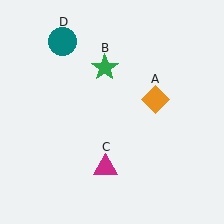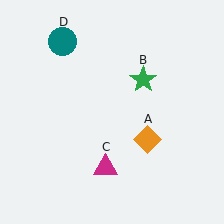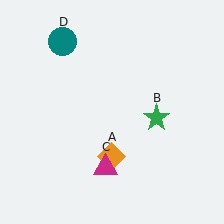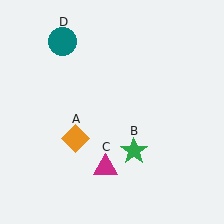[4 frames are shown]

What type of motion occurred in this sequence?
The orange diamond (object A), green star (object B) rotated clockwise around the center of the scene.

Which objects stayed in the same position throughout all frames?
Magenta triangle (object C) and teal circle (object D) remained stationary.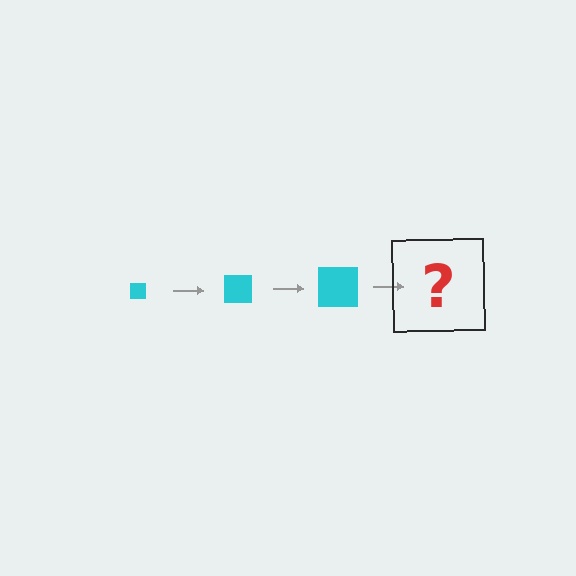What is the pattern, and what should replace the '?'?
The pattern is that the square gets progressively larger each step. The '?' should be a cyan square, larger than the previous one.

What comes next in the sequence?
The next element should be a cyan square, larger than the previous one.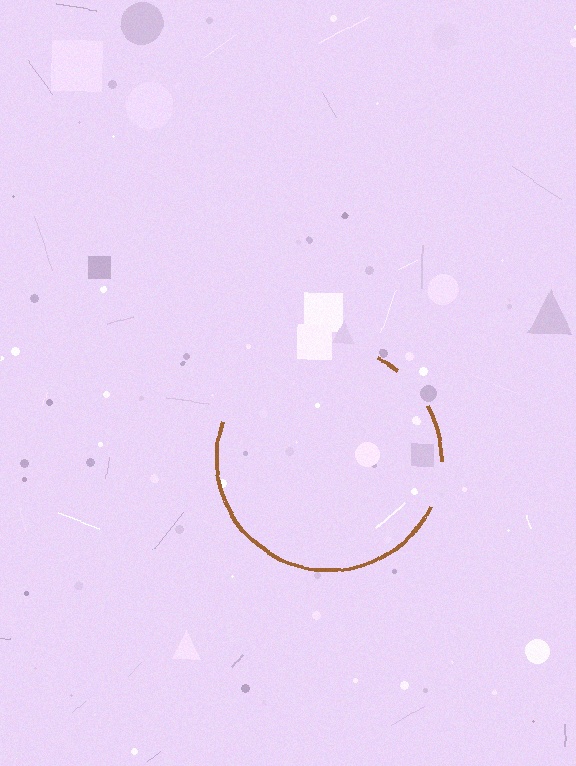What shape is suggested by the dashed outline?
The dashed outline suggests a circle.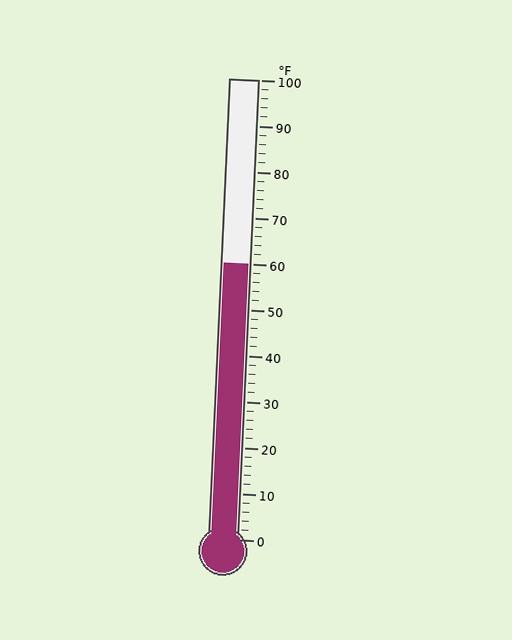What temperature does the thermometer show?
The thermometer shows approximately 60°F.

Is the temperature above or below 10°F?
The temperature is above 10°F.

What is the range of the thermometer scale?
The thermometer scale ranges from 0°F to 100°F.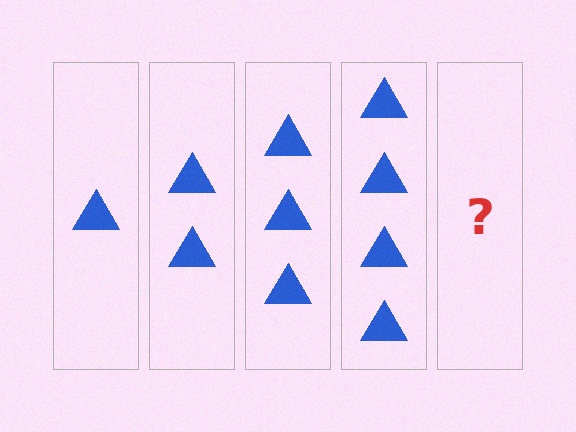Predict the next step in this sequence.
The next step is 5 triangles.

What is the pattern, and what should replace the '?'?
The pattern is that each step adds one more triangle. The '?' should be 5 triangles.